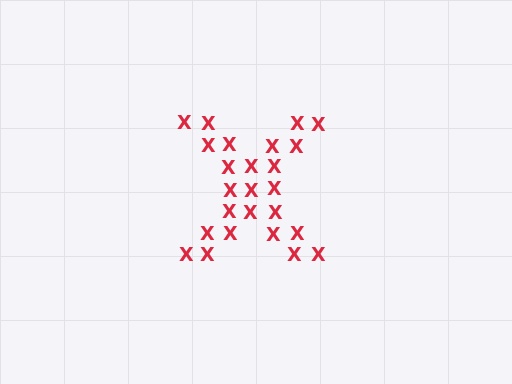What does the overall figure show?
The overall figure shows the letter X.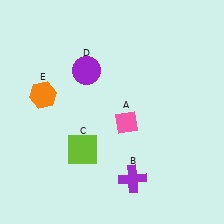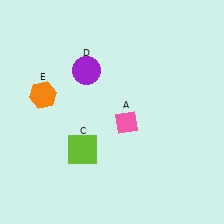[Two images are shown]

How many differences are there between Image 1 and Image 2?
There is 1 difference between the two images.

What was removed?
The purple cross (B) was removed in Image 2.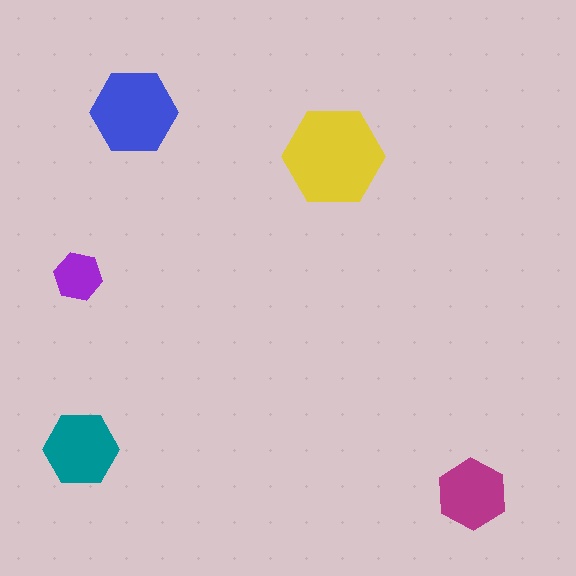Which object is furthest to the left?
The purple hexagon is leftmost.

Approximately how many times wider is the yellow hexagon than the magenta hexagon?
About 1.5 times wider.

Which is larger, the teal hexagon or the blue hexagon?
The blue one.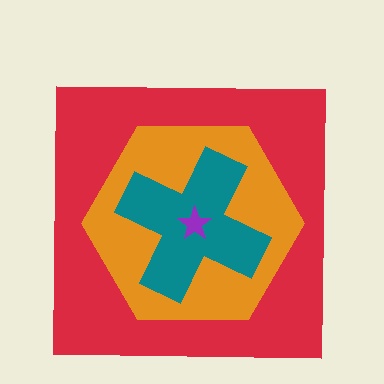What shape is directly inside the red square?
The orange hexagon.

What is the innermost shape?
The purple star.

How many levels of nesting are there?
4.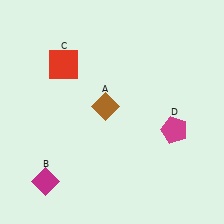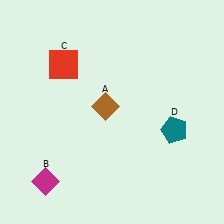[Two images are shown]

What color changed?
The pentagon (D) changed from magenta in Image 1 to teal in Image 2.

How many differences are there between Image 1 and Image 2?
There is 1 difference between the two images.